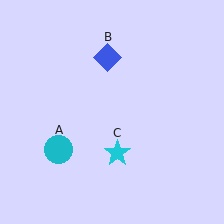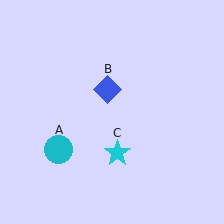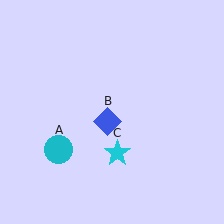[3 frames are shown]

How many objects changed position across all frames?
1 object changed position: blue diamond (object B).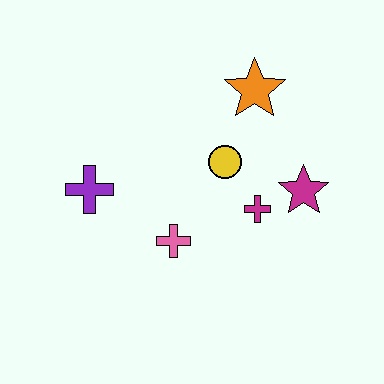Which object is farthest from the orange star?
The purple cross is farthest from the orange star.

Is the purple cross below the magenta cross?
No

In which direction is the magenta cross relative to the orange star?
The magenta cross is below the orange star.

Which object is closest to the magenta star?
The magenta cross is closest to the magenta star.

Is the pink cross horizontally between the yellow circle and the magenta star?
No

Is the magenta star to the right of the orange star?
Yes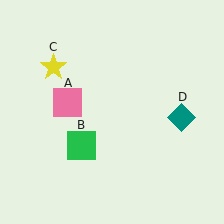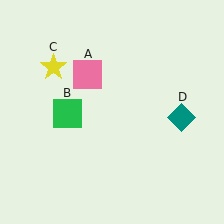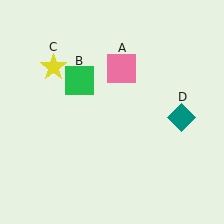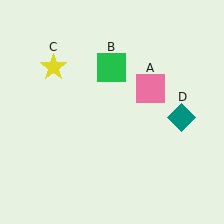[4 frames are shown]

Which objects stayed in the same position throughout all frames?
Yellow star (object C) and teal diamond (object D) remained stationary.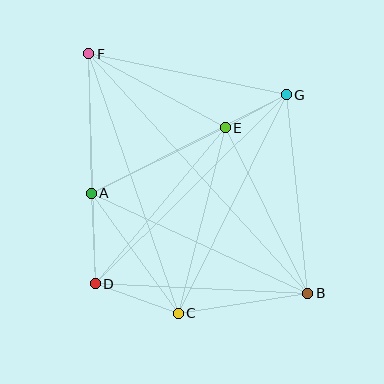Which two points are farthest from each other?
Points B and F are farthest from each other.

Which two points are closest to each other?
Points E and G are closest to each other.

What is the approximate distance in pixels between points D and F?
The distance between D and F is approximately 230 pixels.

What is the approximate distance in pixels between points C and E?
The distance between C and E is approximately 192 pixels.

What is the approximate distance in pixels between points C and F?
The distance between C and F is approximately 275 pixels.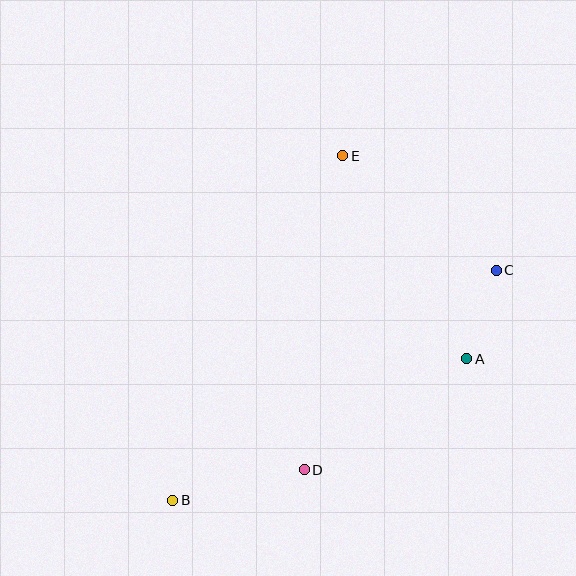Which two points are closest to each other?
Points A and C are closest to each other.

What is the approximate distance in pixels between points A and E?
The distance between A and E is approximately 237 pixels.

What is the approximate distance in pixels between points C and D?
The distance between C and D is approximately 277 pixels.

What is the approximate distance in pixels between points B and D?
The distance between B and D is approximately 135 pixels.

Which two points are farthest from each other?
Points B and C are farthest from each other.